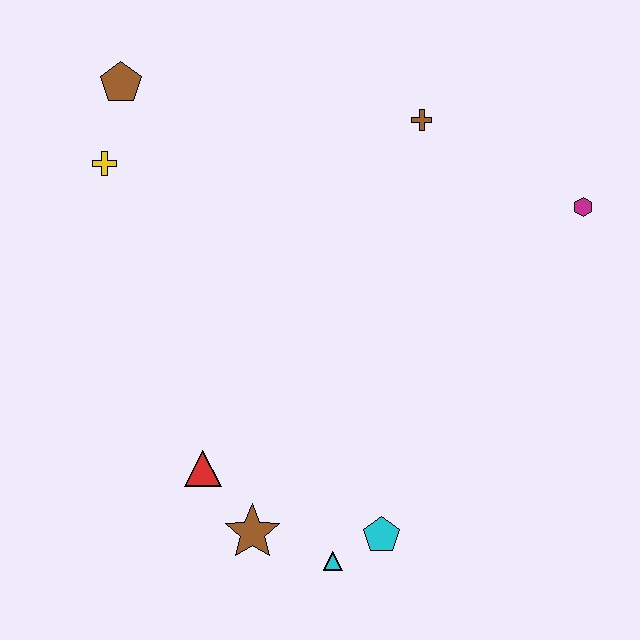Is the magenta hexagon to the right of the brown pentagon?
Yes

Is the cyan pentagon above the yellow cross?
No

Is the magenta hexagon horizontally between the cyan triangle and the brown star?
No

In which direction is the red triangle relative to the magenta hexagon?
The red triangle is to the left of the magenta hexagon.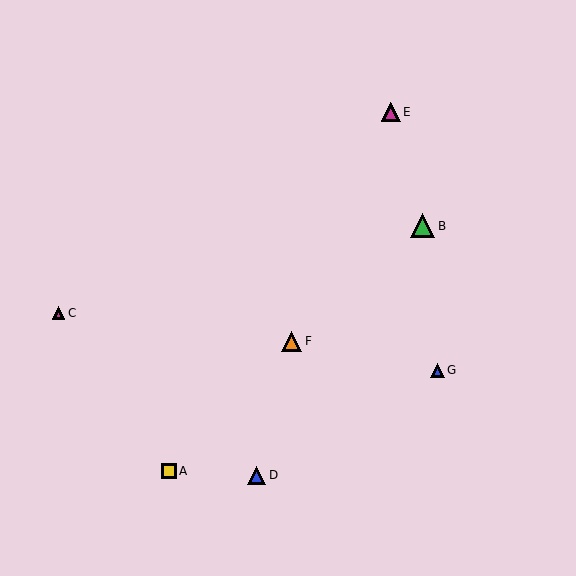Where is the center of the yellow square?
The center of the yellow square is at (169, 471).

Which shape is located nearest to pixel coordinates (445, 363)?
The blue triangle (labeled G) at (437, 370) is nearest to that location.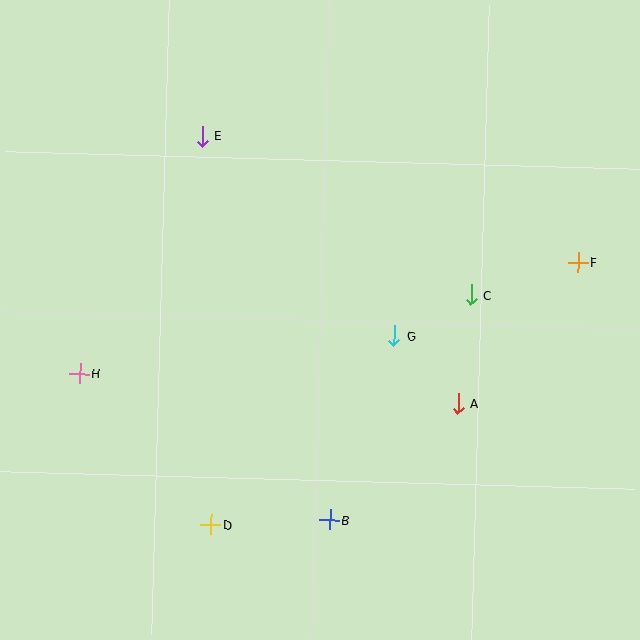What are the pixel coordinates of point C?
Point C is at (471, 295).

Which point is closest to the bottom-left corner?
Point D is closest to the bottom-left corner.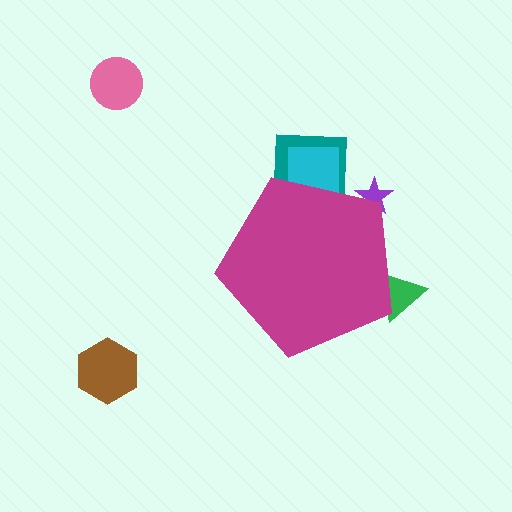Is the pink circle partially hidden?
No, the pink circle is fully visible.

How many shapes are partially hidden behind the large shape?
4 shapes are partially hidden.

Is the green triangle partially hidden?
Yes, the green triangle is partially hidden behind the magenta pentagon.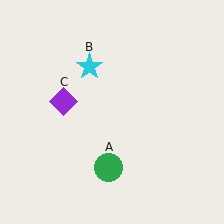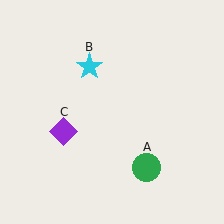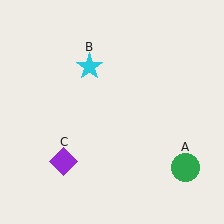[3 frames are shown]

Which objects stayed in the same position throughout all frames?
Cyan star (object B) remained stationary.